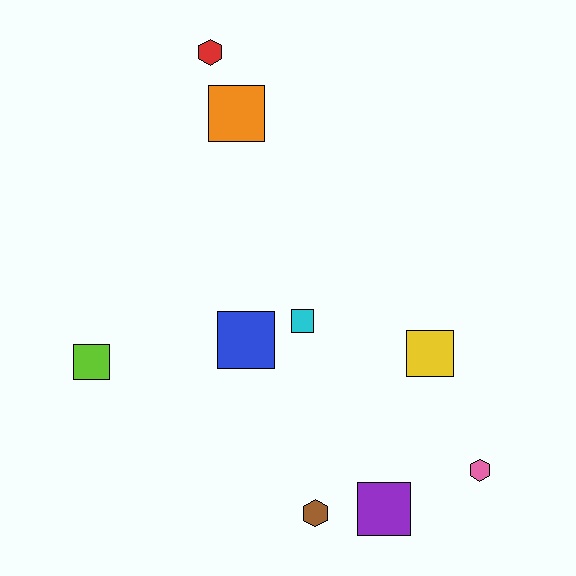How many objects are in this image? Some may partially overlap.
There are 9 objects.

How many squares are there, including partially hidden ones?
There are 6 squares.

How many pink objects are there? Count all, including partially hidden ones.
There is 1 pink object.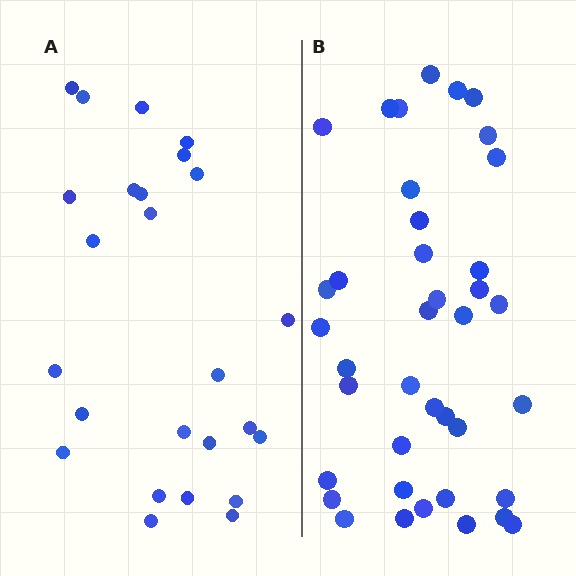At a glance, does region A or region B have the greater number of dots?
Region B (the right region) has more dots.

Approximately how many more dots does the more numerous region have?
Region B has approximately 15 more dots than region A.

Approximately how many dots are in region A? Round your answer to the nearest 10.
About 20 dots. (The exact count is 25, which rounds to 20.)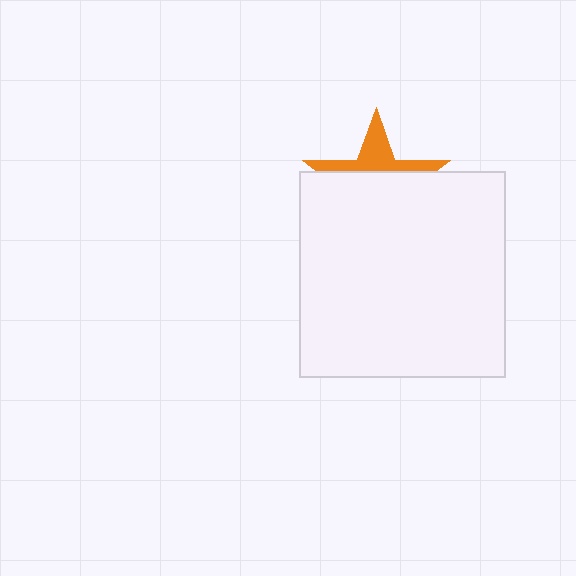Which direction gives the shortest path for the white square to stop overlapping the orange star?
Moving down gives the shortest separation.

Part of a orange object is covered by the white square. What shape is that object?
It is a star.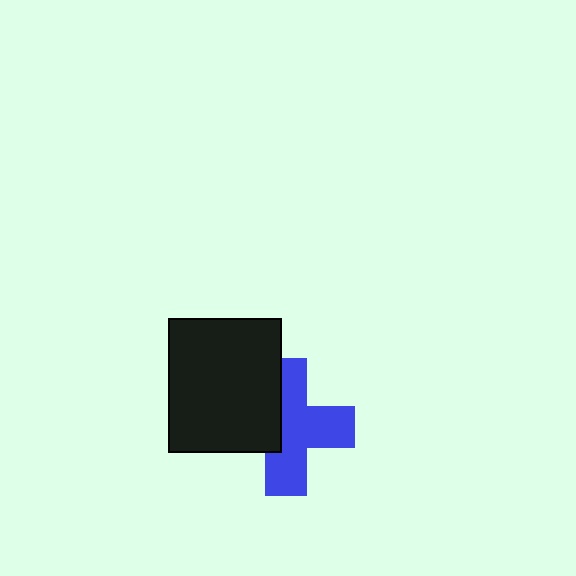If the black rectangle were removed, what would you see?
You would see the complete blue cross.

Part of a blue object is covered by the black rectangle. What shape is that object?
It is a cross.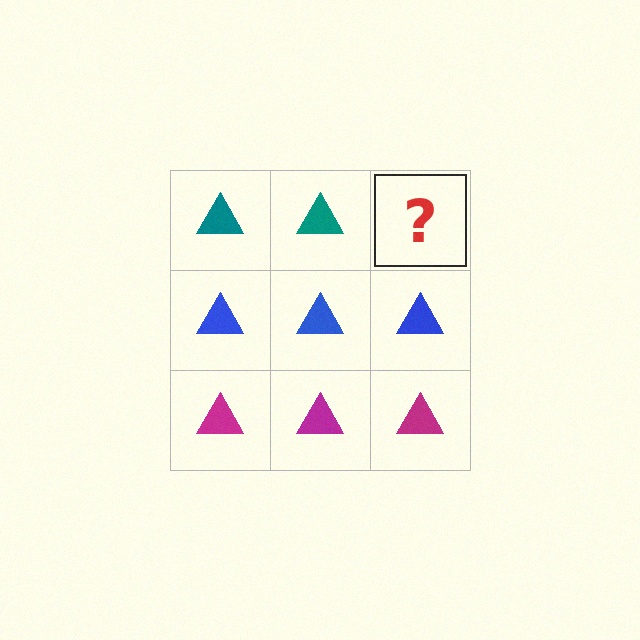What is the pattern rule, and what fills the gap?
The rule is that each row has a consistent color. The gap should be filled with a teal triangle.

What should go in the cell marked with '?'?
The missing cell should contain a teal triangle.